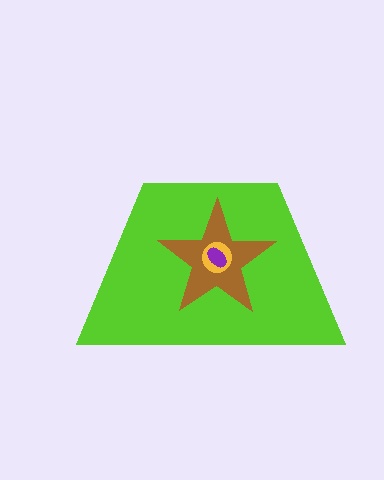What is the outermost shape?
The lime trapezoid.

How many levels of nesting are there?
4.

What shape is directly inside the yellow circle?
The purple ellipse.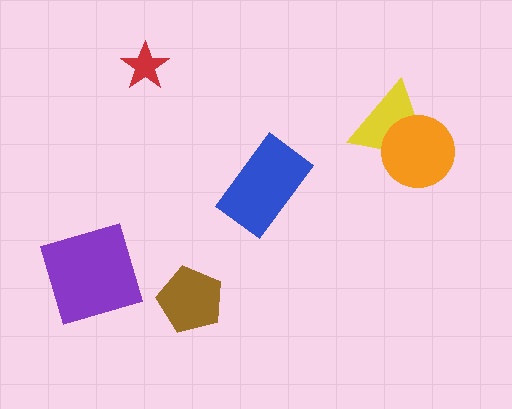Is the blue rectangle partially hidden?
No, no other shape covers it.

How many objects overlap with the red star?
0 objects overlap with the red star.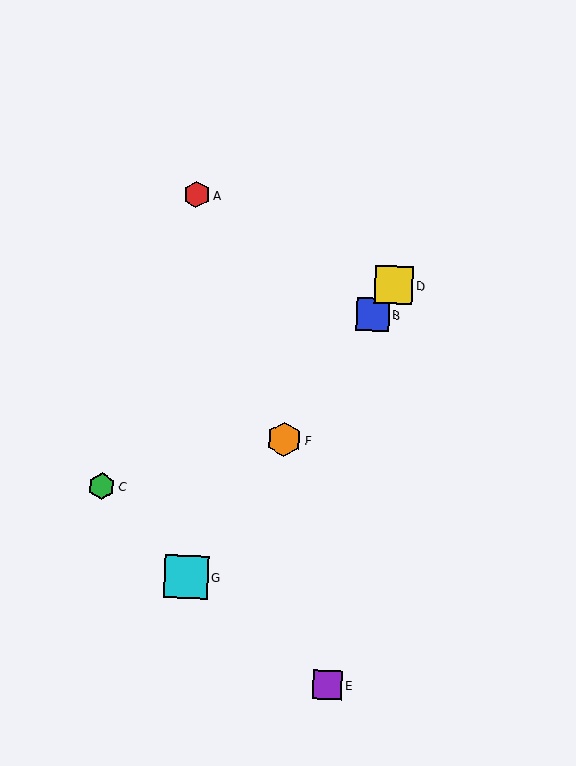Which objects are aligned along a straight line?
Objects B, D, F, G are aligned along a straight line.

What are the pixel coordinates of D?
Object D is at (394, 285).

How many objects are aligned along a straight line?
4 objects (B, D, F, G) are aligned along a straight line.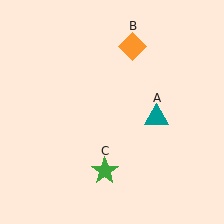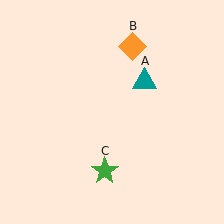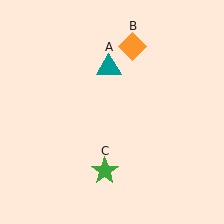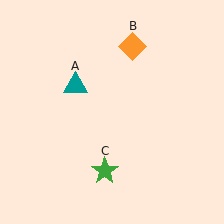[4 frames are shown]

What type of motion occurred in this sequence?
The teal triangle (object A) rotated counterclockwise around the center of the scene.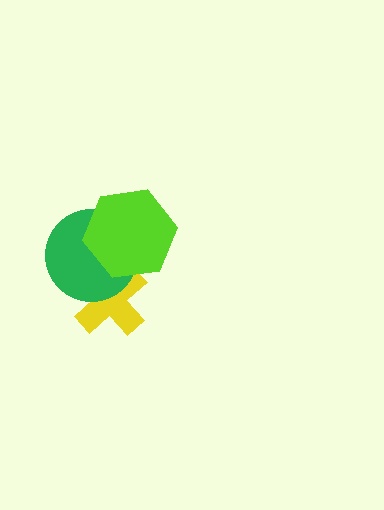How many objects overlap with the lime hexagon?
2 objects overlap with the lime hexagon.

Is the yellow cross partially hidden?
Yes, it is partially covered by another shape.